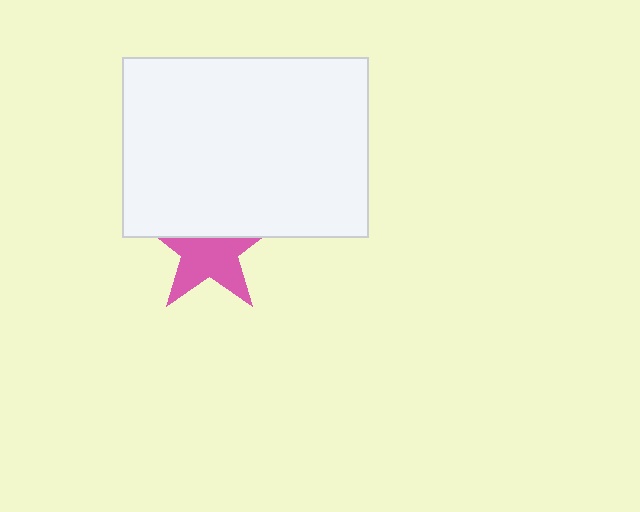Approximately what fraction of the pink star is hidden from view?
Roughly 40% of the pink star is hidden behind the white rectangle.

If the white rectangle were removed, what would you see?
You would see the complete pink star.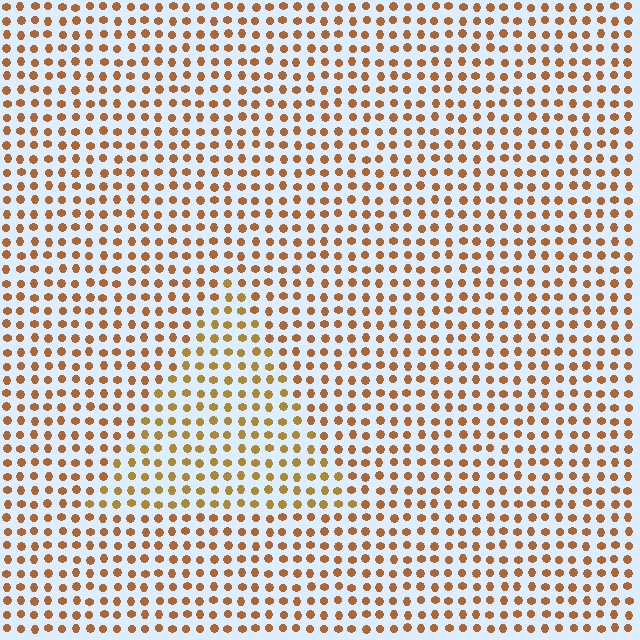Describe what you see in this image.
The image is filled with small brown elements in a uniform arrangement. A triangle-shaped region is visible where the elements are tinted to a slightly different hue, forming a subtle color boundary.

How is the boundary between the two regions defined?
The boundary is defined purely by a slight shift in hue (about 18 degrees). Spacing, size, and orientation are identical on both sides.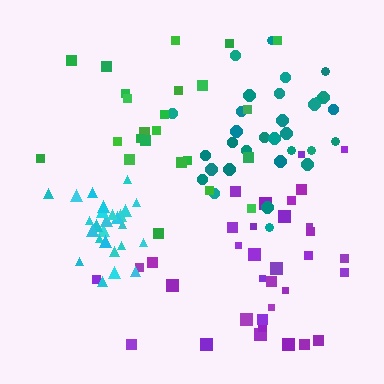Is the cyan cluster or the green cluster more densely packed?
Cyan.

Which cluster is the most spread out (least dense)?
Green.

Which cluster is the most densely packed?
Cyan.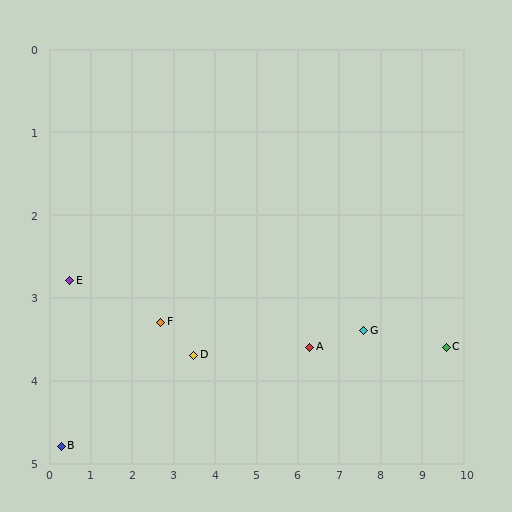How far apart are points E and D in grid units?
Points E and D are about 3.1 grid units apart.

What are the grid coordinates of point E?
Point E is at approximately (0.5, 2.8).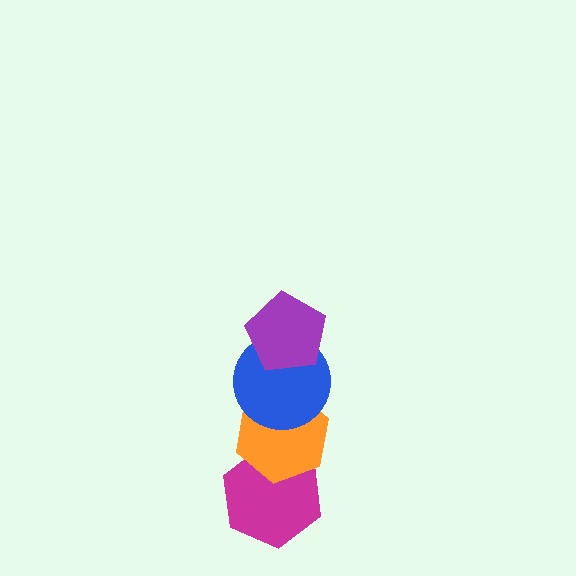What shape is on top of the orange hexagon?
The blue circle is on top of the orange hexagon.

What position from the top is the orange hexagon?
The orange hexagon is 3rd from the top.